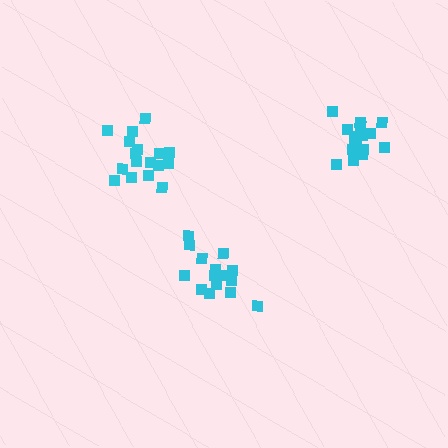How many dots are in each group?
Group 1: 17 dots, Group 2: 17 dots, Group 3: 18 dots (52 total).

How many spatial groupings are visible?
There are 3 spatial groupings.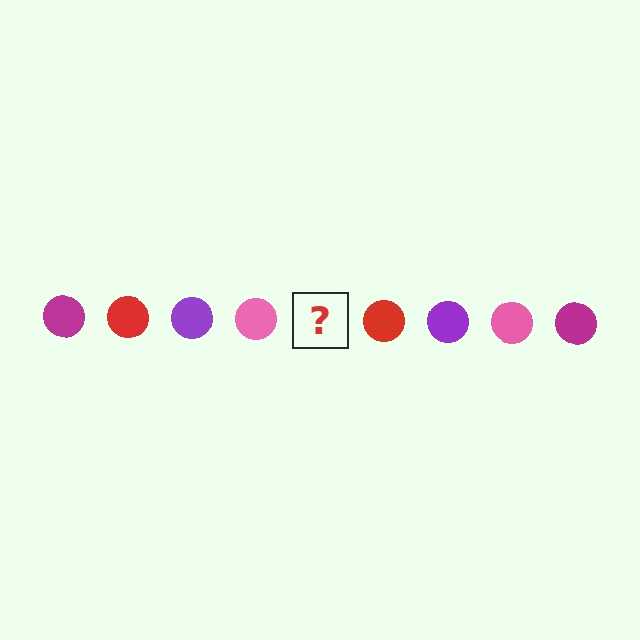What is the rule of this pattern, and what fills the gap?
The rule is that the pattern cycles through magenta, red, purple, pink circles. The gap should be filled with a magenta circle.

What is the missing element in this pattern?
The missing element is a magenta circle.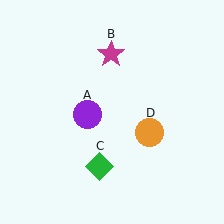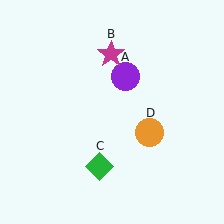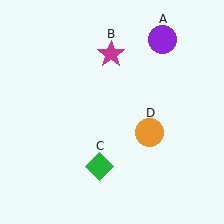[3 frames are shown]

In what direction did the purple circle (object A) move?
The purple circle (object A) moved up and to the right.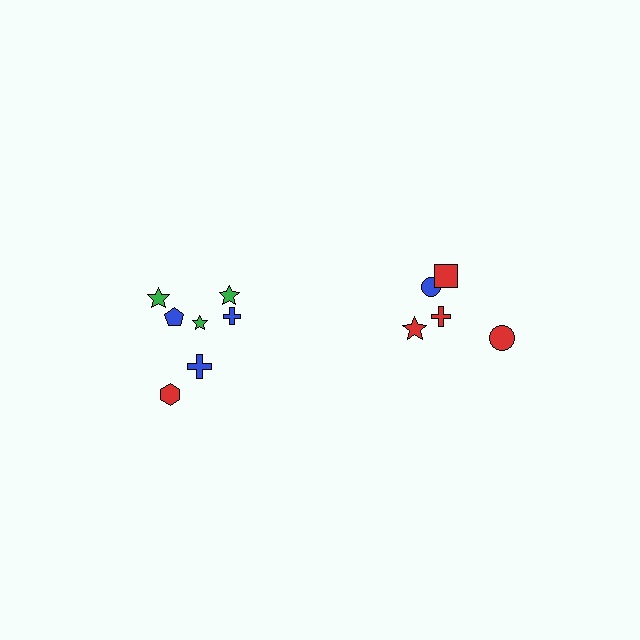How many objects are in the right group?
There are 5 objects.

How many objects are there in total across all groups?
There are 12 objects.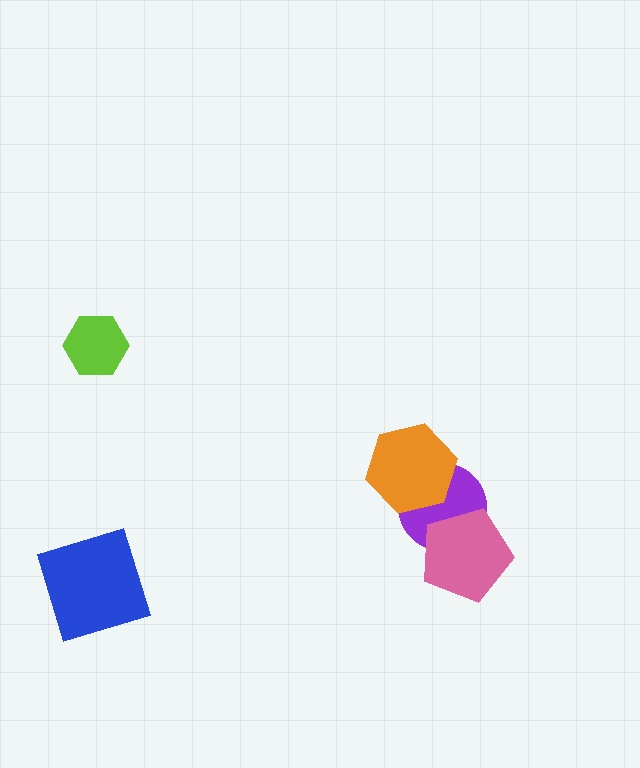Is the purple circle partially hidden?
Yes, it is partially covered by another shape.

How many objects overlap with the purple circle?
2 objects overlap with the purple circle.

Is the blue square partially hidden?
No, no other shape covers it.